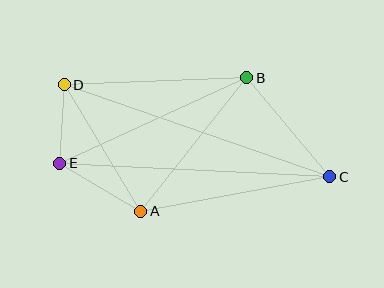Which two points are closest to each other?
Points D and E are closest to each other.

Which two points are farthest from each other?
Points C and D are farthest from each other.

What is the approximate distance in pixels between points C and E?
The distance between C and E is approximately 270 pixels.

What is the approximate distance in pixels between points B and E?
The distance between B and E is approximately 206 pixels.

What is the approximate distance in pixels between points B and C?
The distance between B and C is approximately 129 pixels.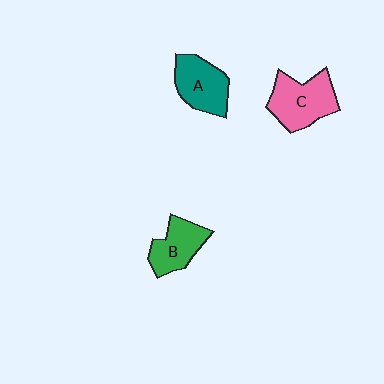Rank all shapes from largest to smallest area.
From largest to smallest: C (pink), A (teal), B (green).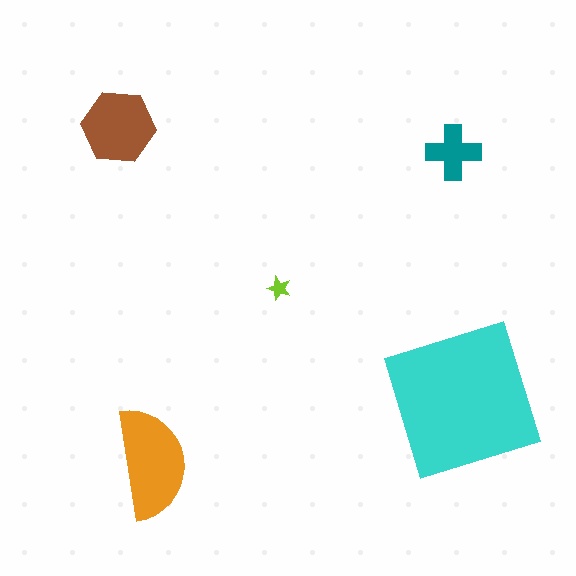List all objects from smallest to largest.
The lime star, the teal cross, the brown hexagon, the orange semicircle, the cyan square.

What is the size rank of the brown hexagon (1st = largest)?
3rd.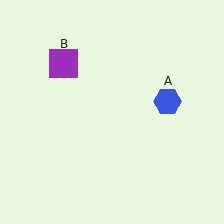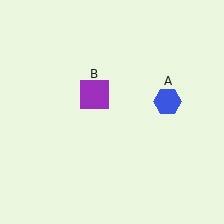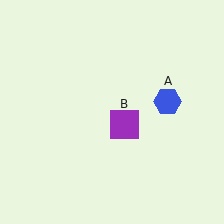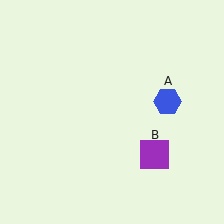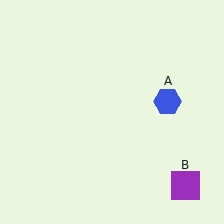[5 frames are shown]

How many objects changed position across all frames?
1 object changed position: purple square (object B).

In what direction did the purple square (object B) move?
The purple square (object B) moved down and to the right.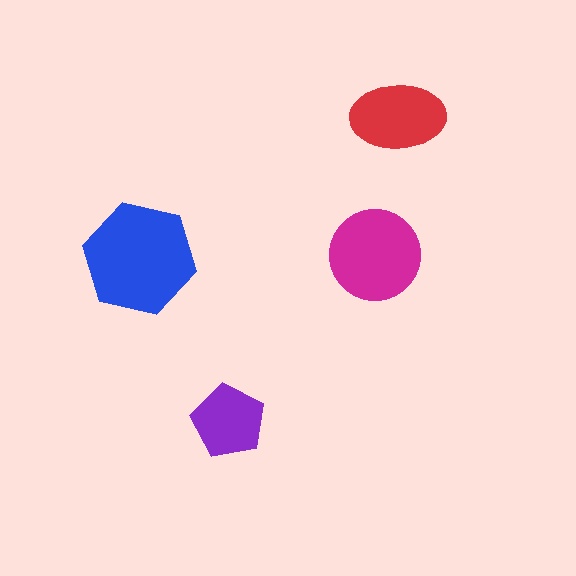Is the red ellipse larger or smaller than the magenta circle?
Smaller.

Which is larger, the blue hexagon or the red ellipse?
The blue hexagon.